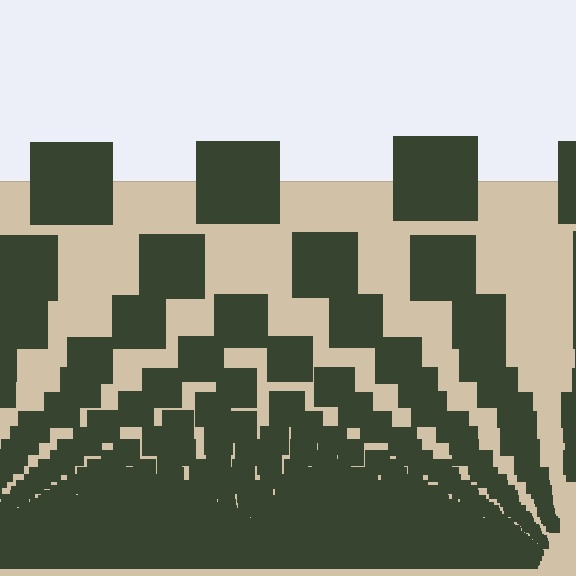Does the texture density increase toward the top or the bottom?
Density increases toward the bottom.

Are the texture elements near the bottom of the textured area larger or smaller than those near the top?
Smaller. The gradient is inverted — elements near the bottom are smaller and denser.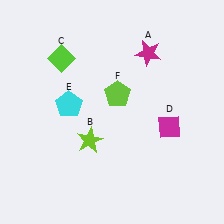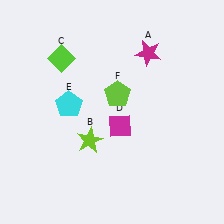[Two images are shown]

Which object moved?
The magenta diamond (D) moved left.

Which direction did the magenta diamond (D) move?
The magenta diamond (D) moved left.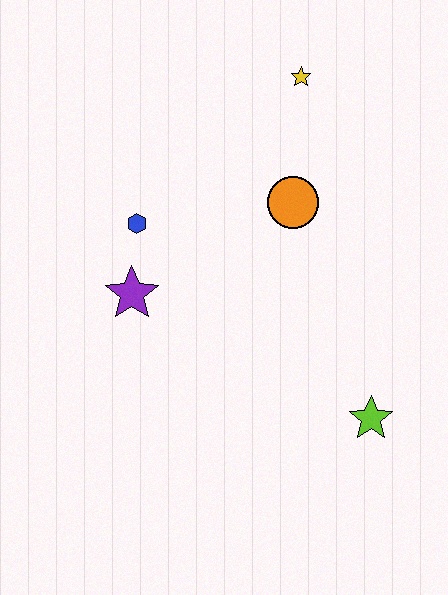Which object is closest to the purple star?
The blue hexagon is closest to the purple star.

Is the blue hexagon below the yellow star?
Yes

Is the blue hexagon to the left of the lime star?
Yes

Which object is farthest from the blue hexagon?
The lime star is farthest from the blue hexagon.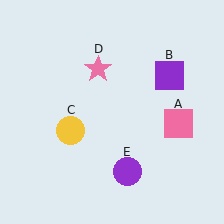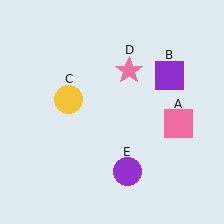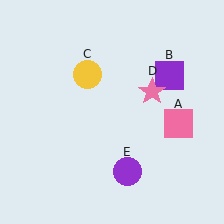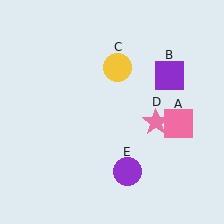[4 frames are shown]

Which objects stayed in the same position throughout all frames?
Pink square (object A) and purple square (object B) and purple circle (object E) remained stationary.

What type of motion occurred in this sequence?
The yellow circle (object C), pink star (object D) rotated clockwise around the center of the scene.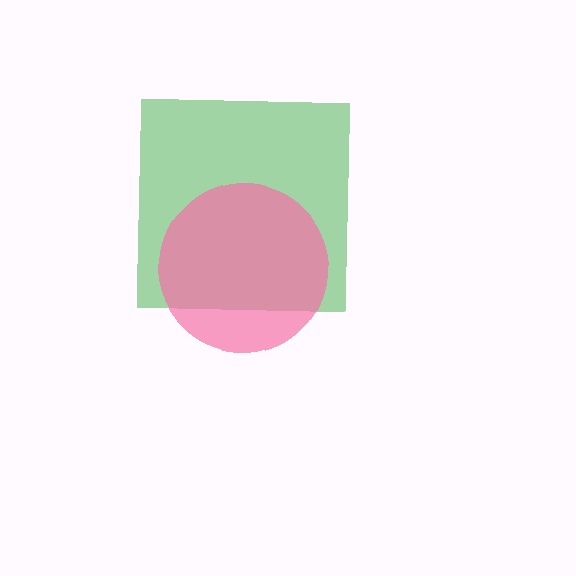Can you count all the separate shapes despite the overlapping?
Yes, there are 2 separate shapes.